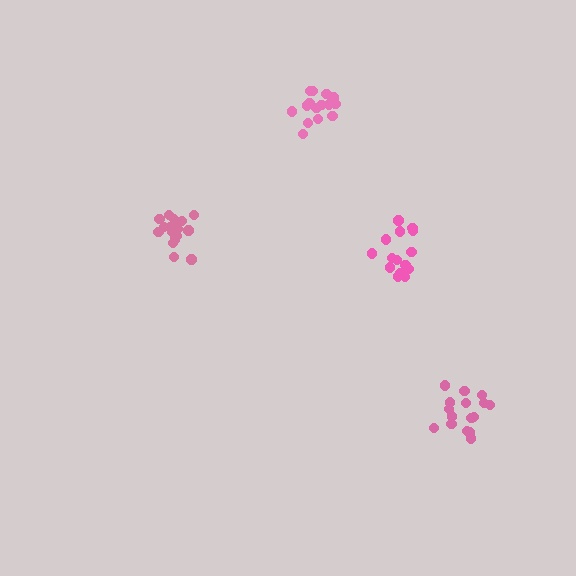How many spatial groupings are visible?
There are 4 spatial groupings.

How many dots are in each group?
Group 1: 16 dots, Group 2: 15 dots, Group 3: 15 dots, Group 4: 18 dots (64 total).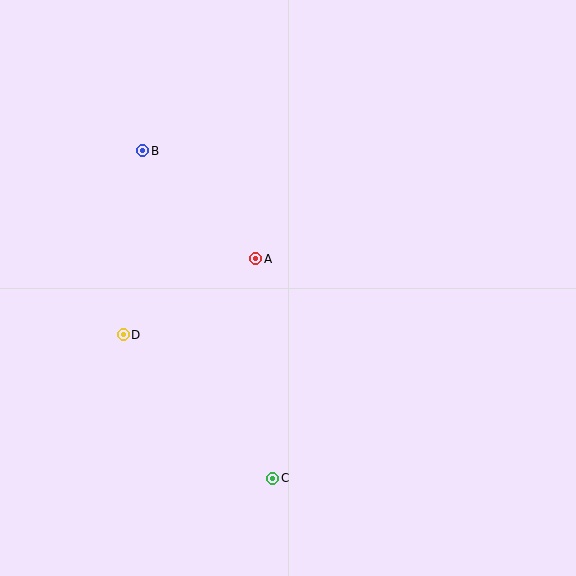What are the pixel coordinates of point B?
Point B is at (143, 151).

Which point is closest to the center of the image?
Point A at (256, 259) is closest to the center.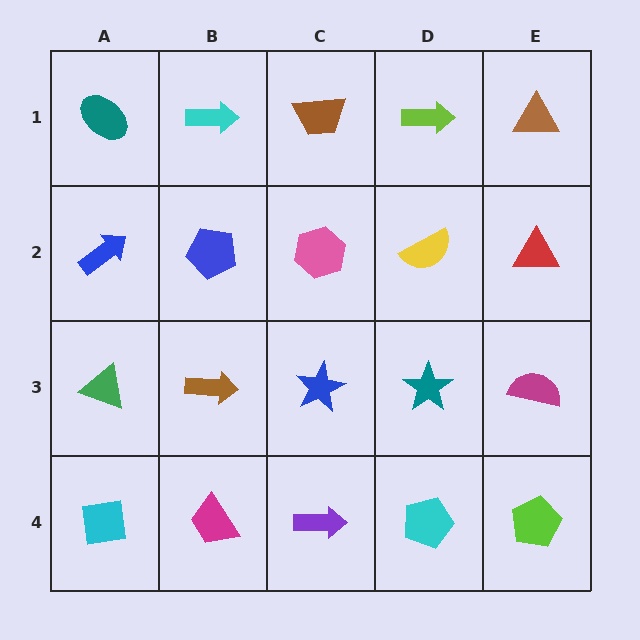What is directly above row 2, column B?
A cyan arrow.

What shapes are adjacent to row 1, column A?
A blue arrow (row 2, column A), a cyan arrow (row 1, column B).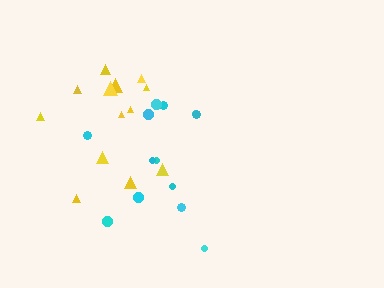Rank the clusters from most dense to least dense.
yellow, cyan.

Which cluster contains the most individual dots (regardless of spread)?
Cyan (13).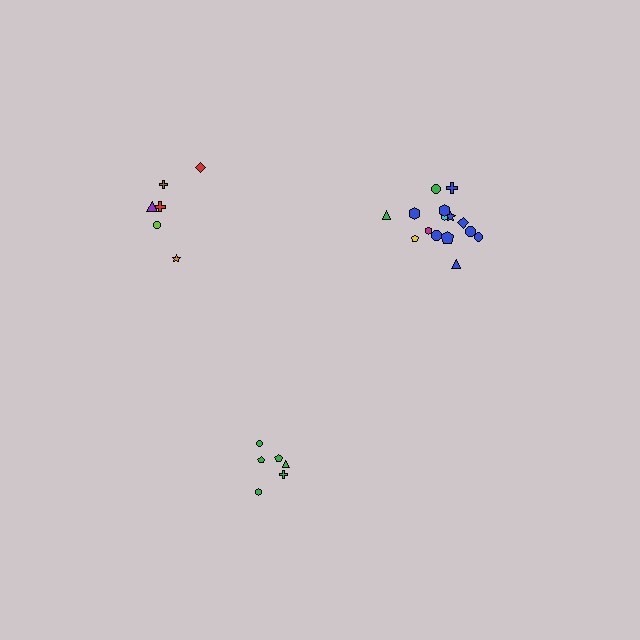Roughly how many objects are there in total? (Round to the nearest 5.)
Roughly 25 objects in total.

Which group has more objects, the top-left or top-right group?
The top-right group.